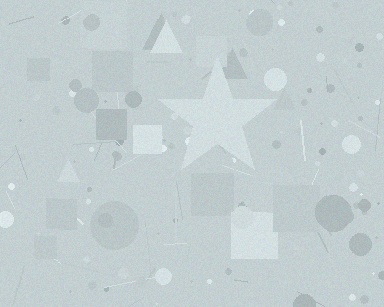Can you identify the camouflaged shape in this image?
The camouflaged shape is a star.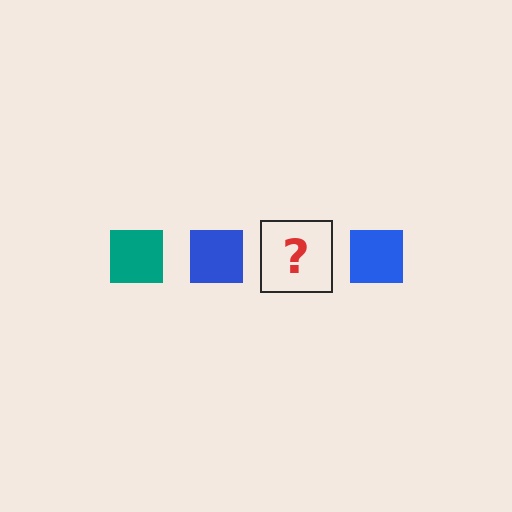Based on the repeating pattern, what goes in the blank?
The blank should be a teal square.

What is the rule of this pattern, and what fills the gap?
The rule is that the pattern cycles through teal, blue squares. The gap should be filled with a teal square.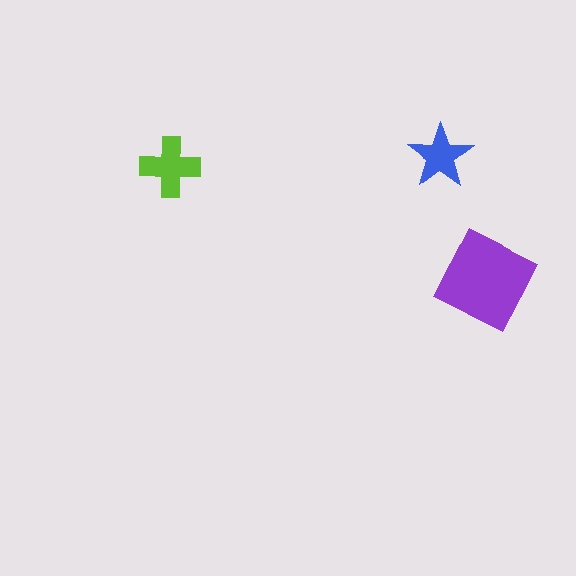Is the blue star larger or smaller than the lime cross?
Smaller.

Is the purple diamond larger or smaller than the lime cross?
Larger.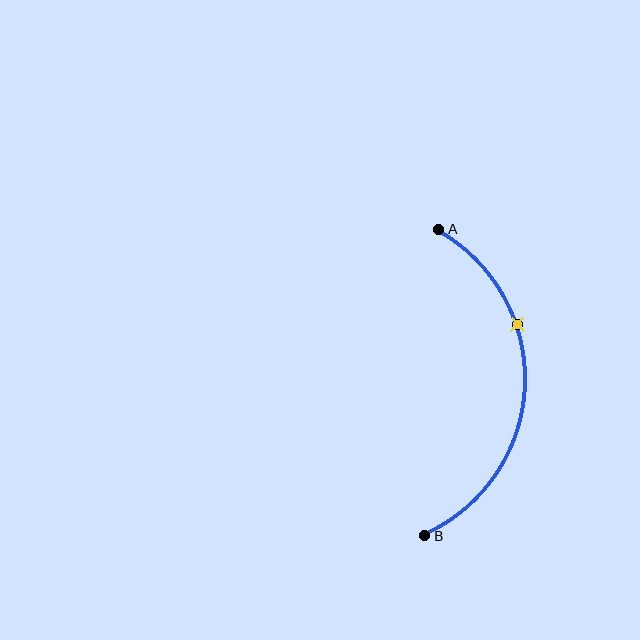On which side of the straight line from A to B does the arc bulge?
The arc bulges to the right of the straight line connecting A and B.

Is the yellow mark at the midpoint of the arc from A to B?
No. The yellow mark lies on the arc but is closer to endpoint A. The arc midpoint would be at the point on the curve equidistant along the arc from both A and B.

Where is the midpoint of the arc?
The arc midpoint is the point on the curve farthest from the straight line joining A and B. It sits to the right of that line.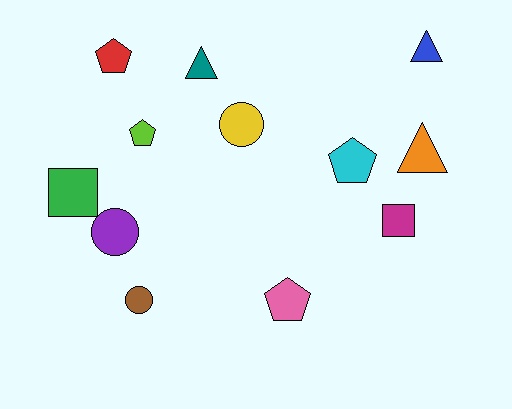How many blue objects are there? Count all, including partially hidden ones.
There is 1 blue object.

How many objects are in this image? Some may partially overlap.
There are 12 objects.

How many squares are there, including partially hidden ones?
There are 2 squares.